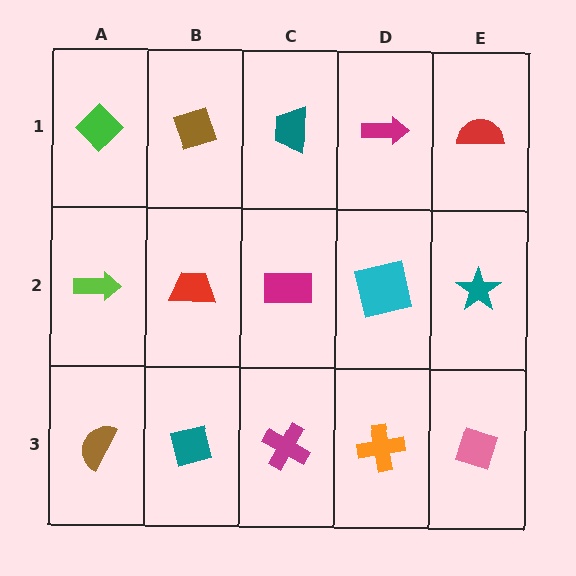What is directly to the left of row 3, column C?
A teal square.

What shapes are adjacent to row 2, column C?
A teal trapezoid (row 1, column C), a magenta cross (row 3, column C), a red trapezoid (row 2, column B), a cyan square (row 2, column D).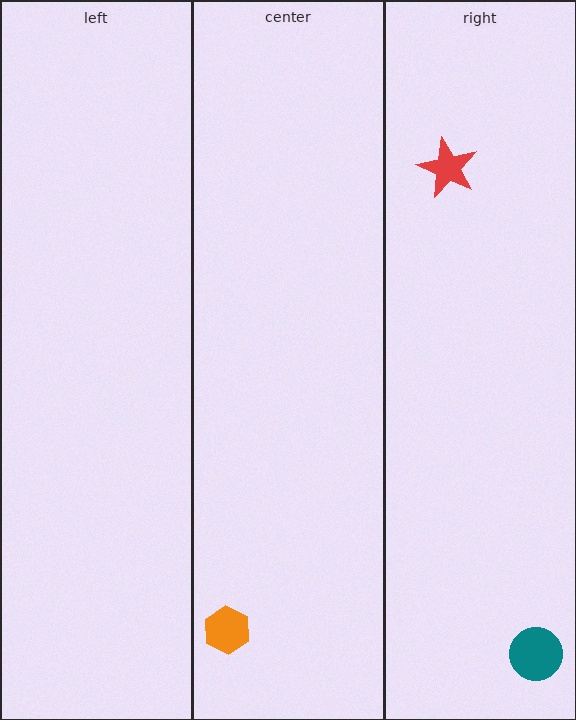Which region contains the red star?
The right region.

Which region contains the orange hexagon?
The center region.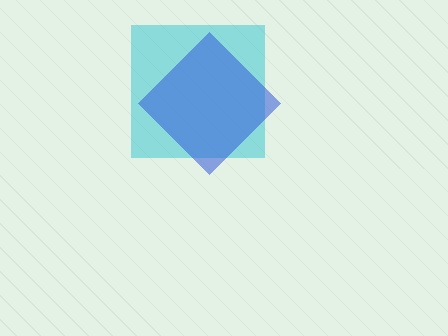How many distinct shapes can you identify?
There are 2 distinct shapes: a cyan square, a blue diamond.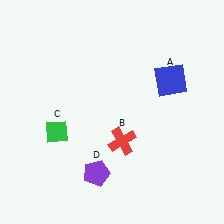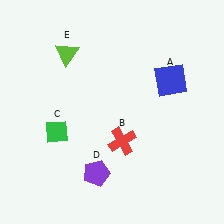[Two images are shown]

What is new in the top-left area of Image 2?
A lime triangle (E) was added in the top-left area of Image 2.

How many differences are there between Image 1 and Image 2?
There is 1 difference between the two images.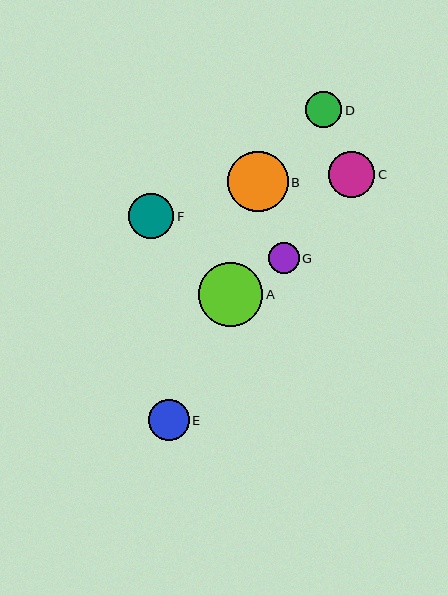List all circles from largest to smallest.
From largest to smallest: A, B, C, F, E, D, G.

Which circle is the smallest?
Circle G is the smallest with a size of approximately 31 pixels.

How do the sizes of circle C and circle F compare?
Circle C and circle F are approximately the same size.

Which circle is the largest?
Circle A is the largest with a size of approximately 64 pixels.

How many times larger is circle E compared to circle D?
Circle E is approximately 1.1 times the size of circle D.